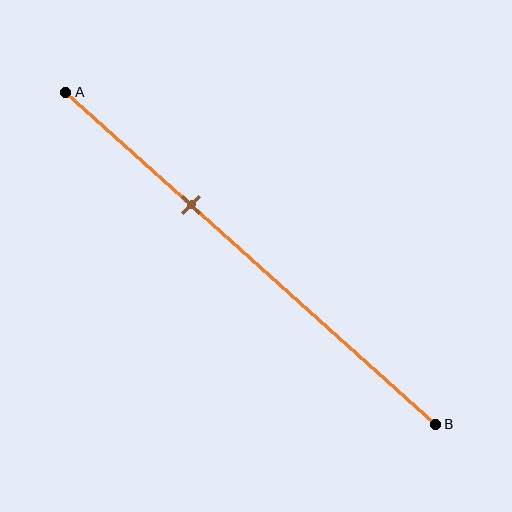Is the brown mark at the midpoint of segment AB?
No, the mark is at about 35% from A, not at the 50% midpoint.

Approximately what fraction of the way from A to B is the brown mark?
The brown mark is approximately 35% of the way from A to B.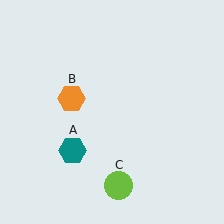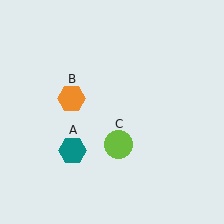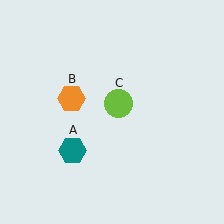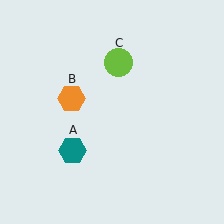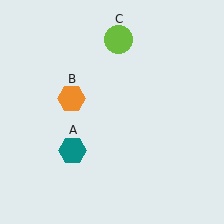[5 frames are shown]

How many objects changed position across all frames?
1 object changed position: lime circle (object C).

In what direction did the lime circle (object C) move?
The lime circle (object C) moved up.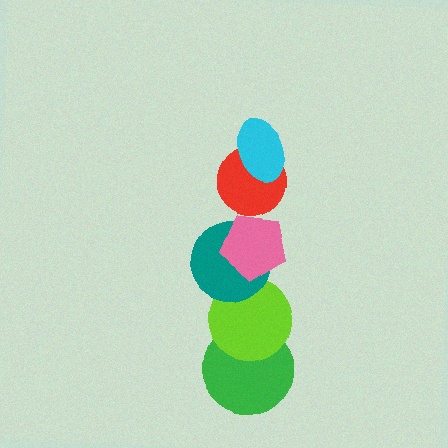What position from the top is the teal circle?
The teal circle is 4th from the top.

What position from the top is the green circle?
The green circle is 6th from the top.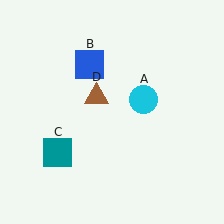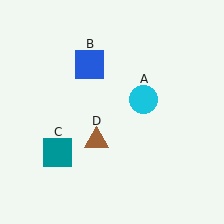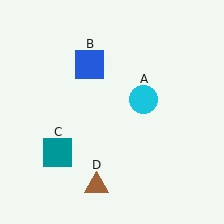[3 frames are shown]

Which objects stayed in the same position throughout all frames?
Cyan circle (object A) and blue square (object B) and teal square (object C) remained stationary.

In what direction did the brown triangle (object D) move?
The brown triangle (object D) moved down.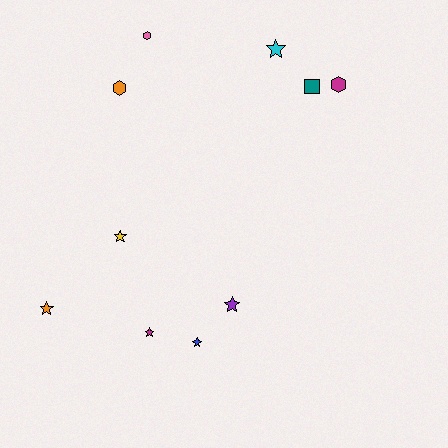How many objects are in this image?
There are 10 objects.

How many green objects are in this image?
There are no green objects.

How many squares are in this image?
There is 1 square.